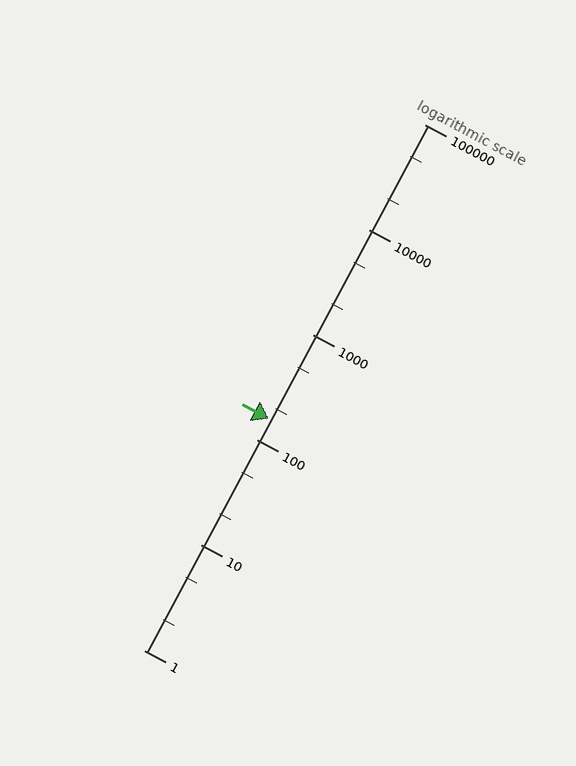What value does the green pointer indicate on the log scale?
The pointer indicates approximately 160.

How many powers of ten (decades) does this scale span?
The scale spans 5 decades, from 1 to 100000.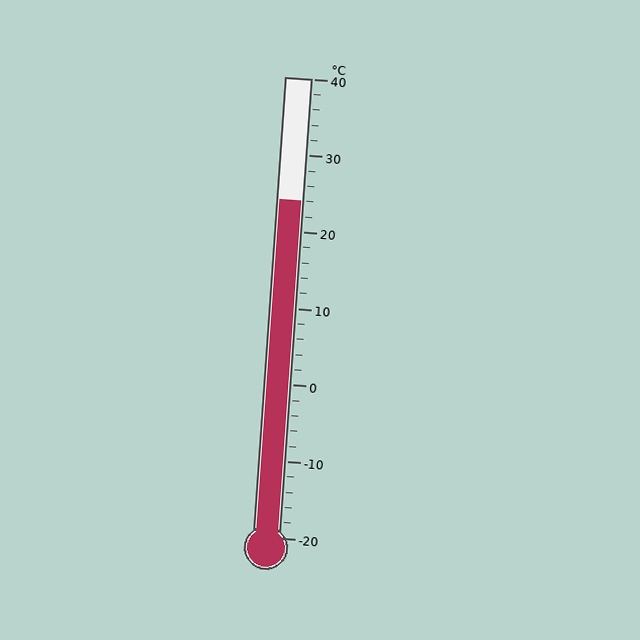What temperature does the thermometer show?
The thermometer shows approximately 24°C.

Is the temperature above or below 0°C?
The temperature is above 0°C.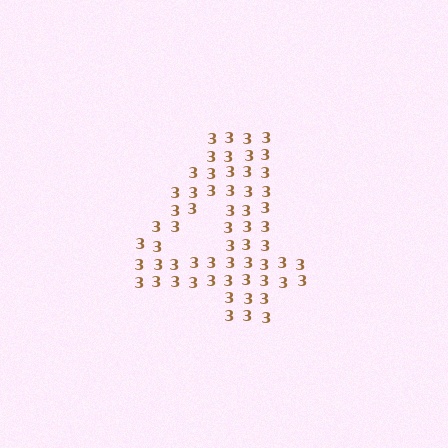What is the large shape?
The large shape is the digit 4.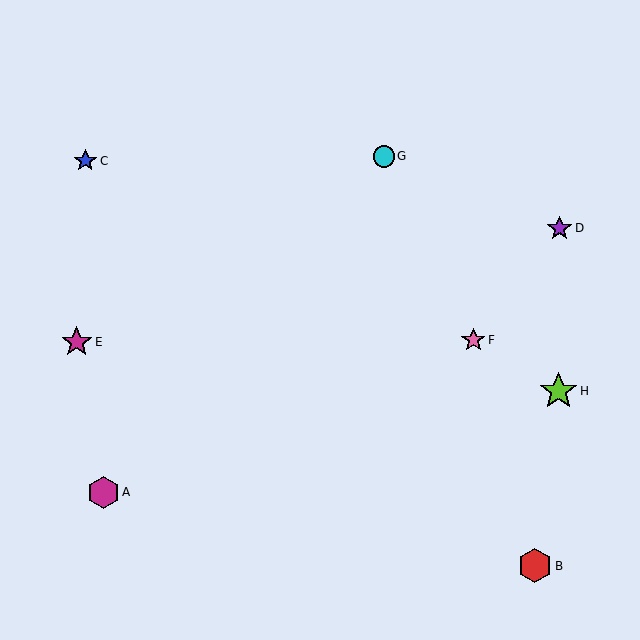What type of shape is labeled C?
Shape C is a blue star.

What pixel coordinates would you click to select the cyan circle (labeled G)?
Click at (384, 156) to select the cyan circle G.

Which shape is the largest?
The lime star (labeled H) is the largest.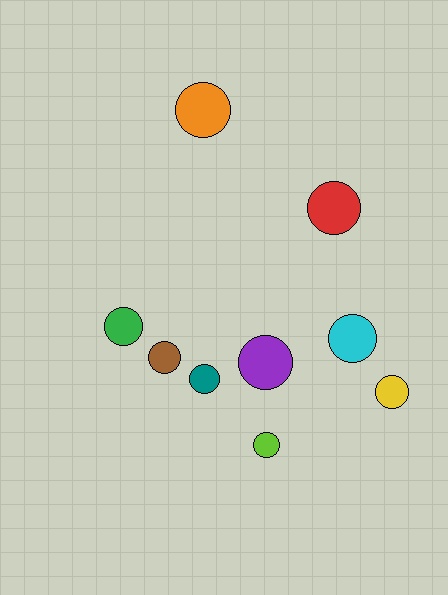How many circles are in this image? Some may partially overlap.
There are 9 circles.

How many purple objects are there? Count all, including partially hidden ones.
There is 1 purple object.